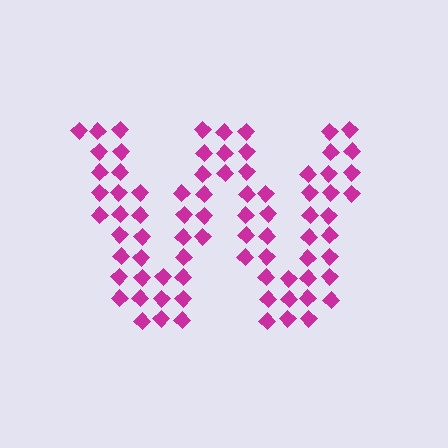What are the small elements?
The small elements are diamonds.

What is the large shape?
The large shape is the letter W.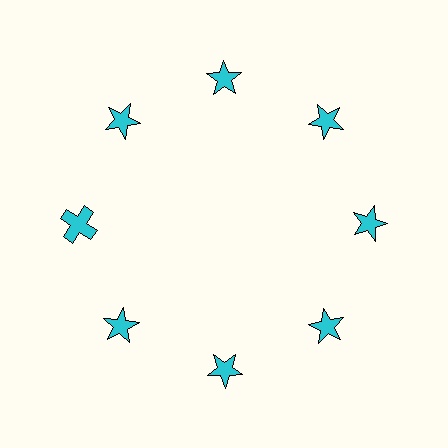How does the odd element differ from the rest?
It has a different shape: cross instead of star.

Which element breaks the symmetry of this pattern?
The cyan cross at roughly the 9 o'clock position breaks the symmetry. All other shapes are cyan stars.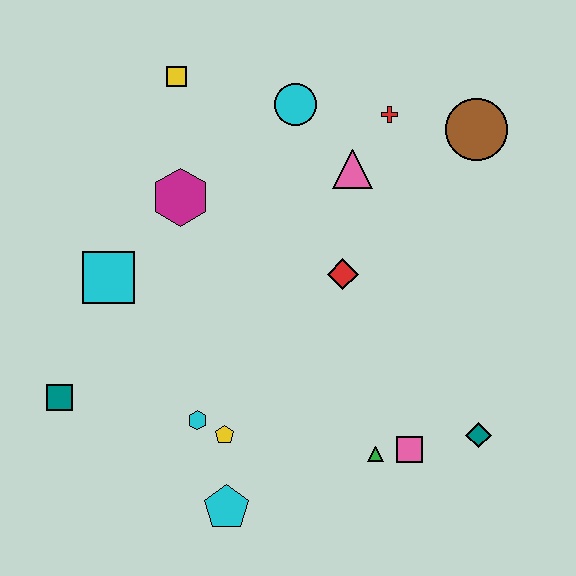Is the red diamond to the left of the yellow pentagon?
No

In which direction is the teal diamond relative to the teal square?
The teal diamond is to the right of the teal square.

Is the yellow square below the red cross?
No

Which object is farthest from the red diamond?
The teal square is farthest from the red diamond.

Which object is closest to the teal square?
The cyan square is closest to the teal square.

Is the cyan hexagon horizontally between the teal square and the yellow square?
No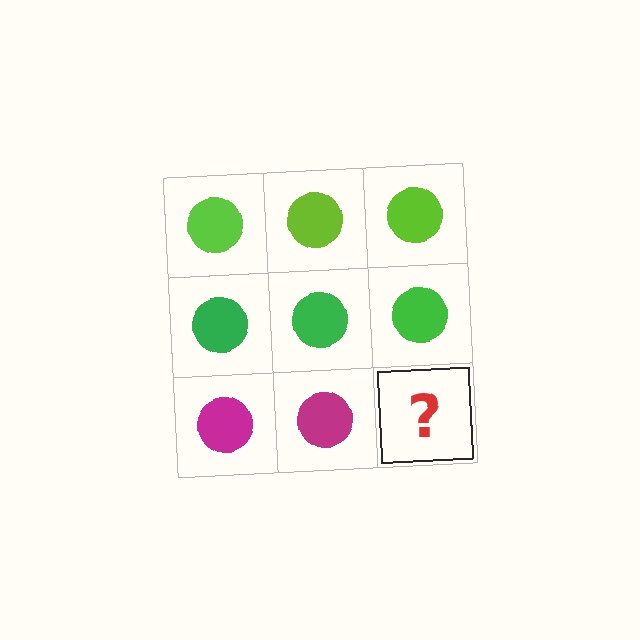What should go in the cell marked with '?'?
The missing cell should contain a magenta circle.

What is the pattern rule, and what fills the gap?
The rule is that each row has a consistent color. The gap should be filled with a magenta circle.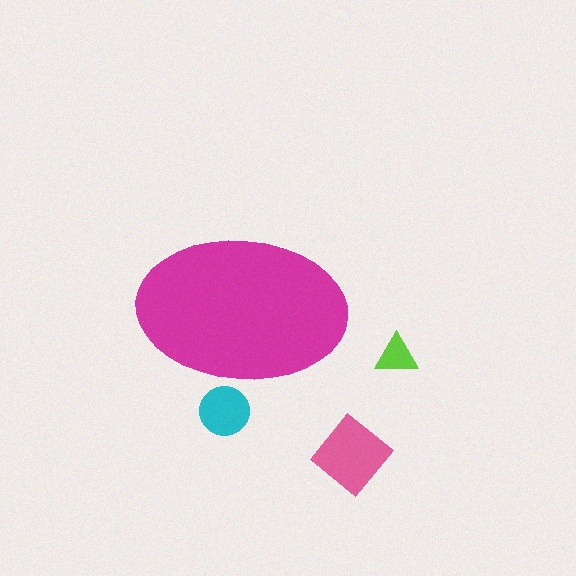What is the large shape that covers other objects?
A magenta ellipse.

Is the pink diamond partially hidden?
No, the pink diamond is fully visible.